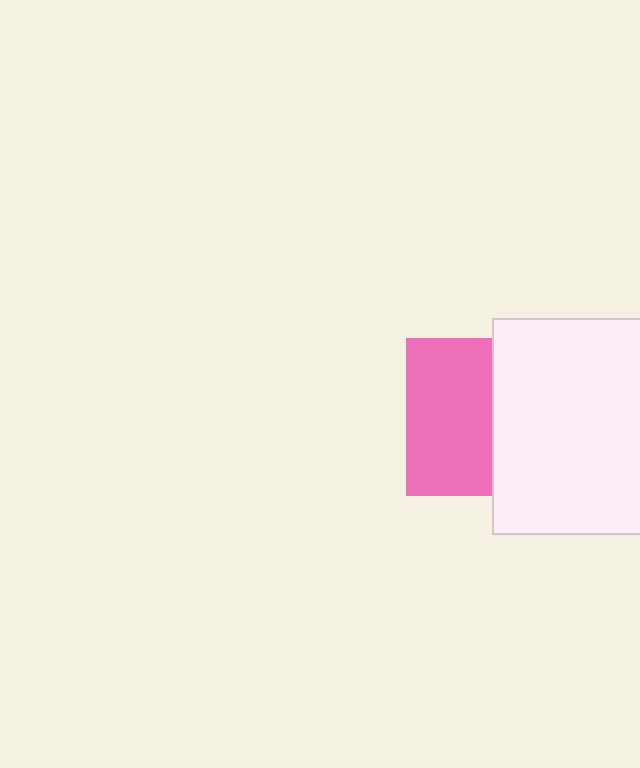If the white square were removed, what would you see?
You would see the complete pink square.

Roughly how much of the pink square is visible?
About half of it is visible (roughly 54%).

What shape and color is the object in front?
The object in front is a white square.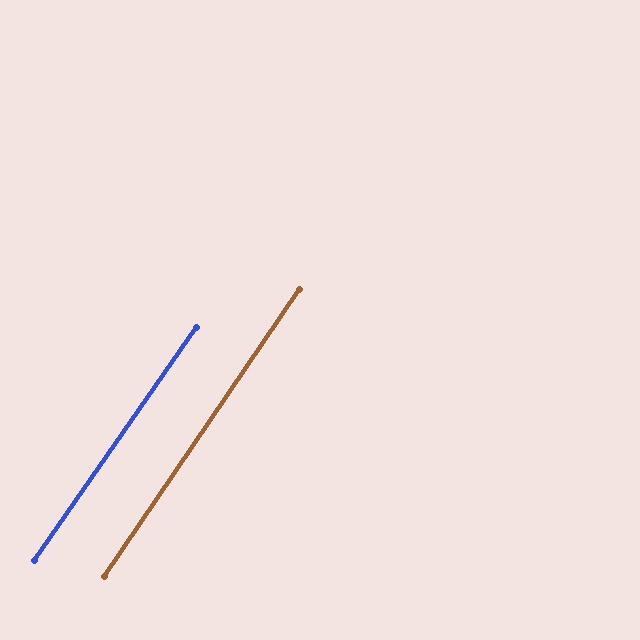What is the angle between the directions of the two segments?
Approximately 0 degrees.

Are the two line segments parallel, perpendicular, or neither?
Parallel — their directions differ by only 0.4°.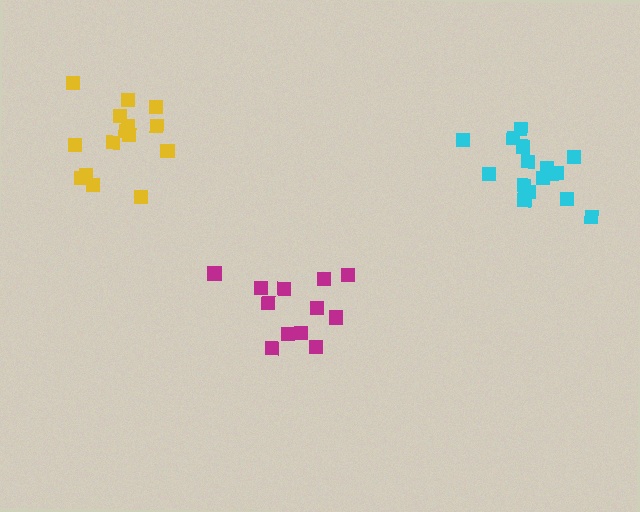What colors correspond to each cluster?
The clusters are colored: magenta, cyan, yellow.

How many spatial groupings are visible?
There are 3 spatial groupings.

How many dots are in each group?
Group 1: 12 dots, Group 2: 17 dots, Group 3: 15 dots (44 total).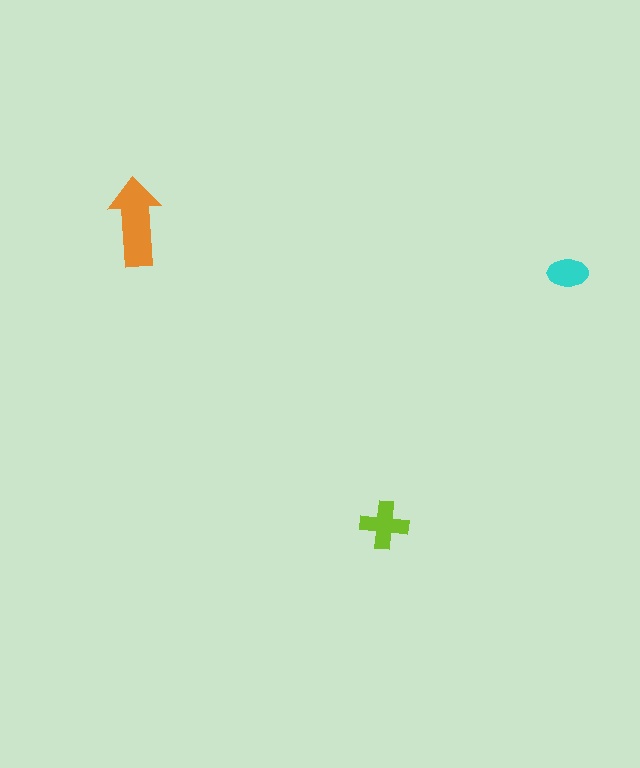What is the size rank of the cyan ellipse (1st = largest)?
3rd.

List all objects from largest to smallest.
The orange arrow, the lime cross, the cyan ellipse.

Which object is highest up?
The orange arrow is topmost.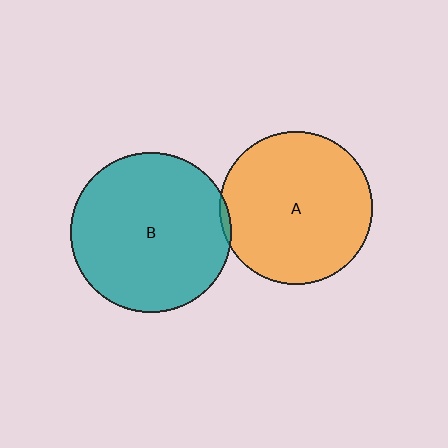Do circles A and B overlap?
Yes.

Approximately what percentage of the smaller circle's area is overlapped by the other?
Approximately 5%.